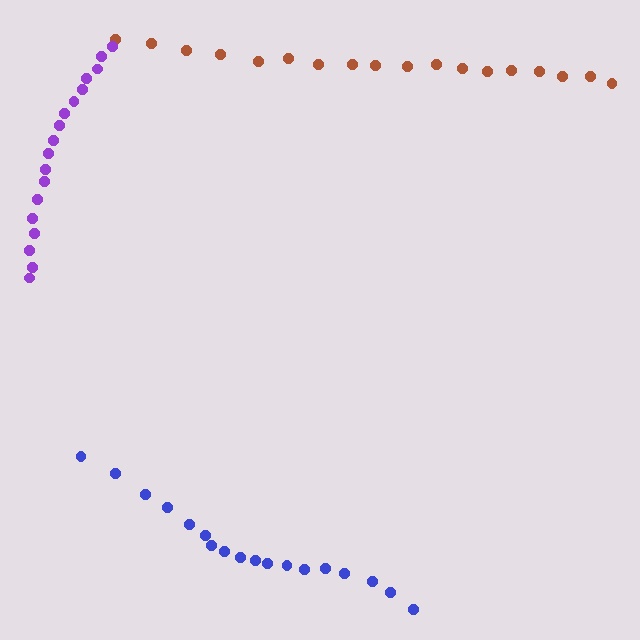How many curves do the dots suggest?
There are 3 distinct paths.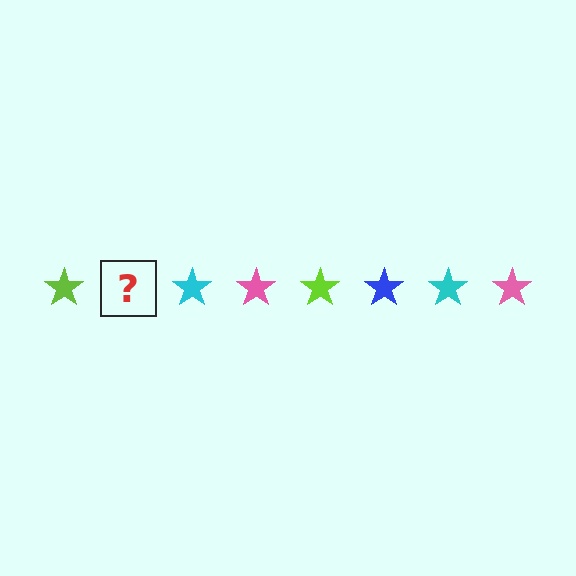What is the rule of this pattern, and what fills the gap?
The rule is that the pattern cycles through lime, blue, cyan, pink stars. The gap should be filled with a blue star.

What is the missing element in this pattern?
The missing element is a blue star.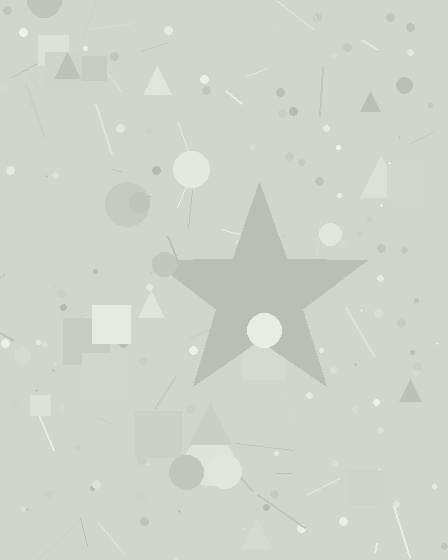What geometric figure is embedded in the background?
A star is embedded in the background.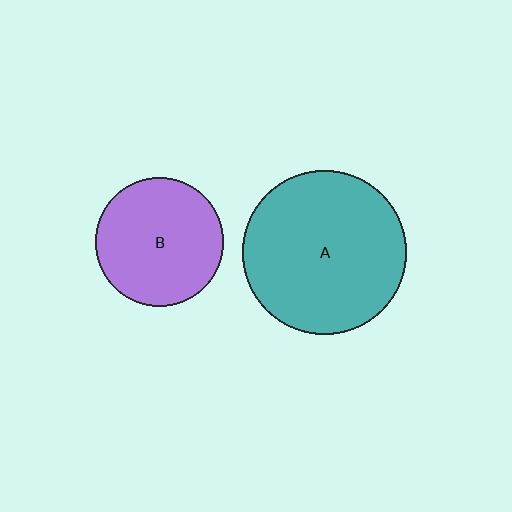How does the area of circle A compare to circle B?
Approximately 1.6 times.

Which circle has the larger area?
Circle A (teal).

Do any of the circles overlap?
No, none of the circles overlap.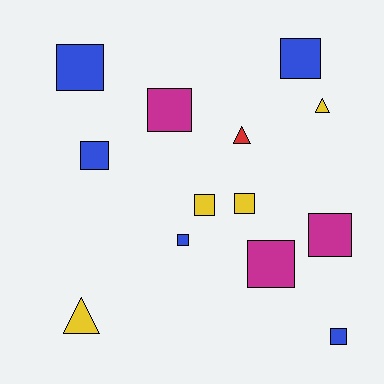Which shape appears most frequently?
Square, with 10 objects.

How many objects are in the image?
There are 13 objects.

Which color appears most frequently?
Blue, with 5 objects.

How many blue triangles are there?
There are no blue triangles.